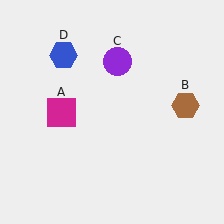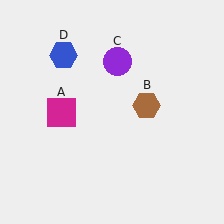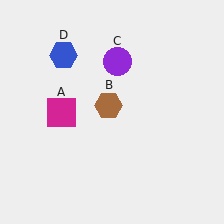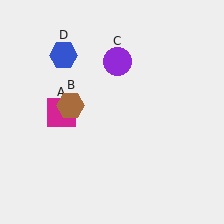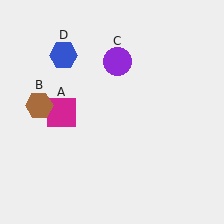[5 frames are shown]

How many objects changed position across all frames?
1 object changed position: brown hexagon (object B).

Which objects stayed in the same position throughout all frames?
Magenta square (object A) and purple circle (object C) and blue hexagon (object D) remained stationary.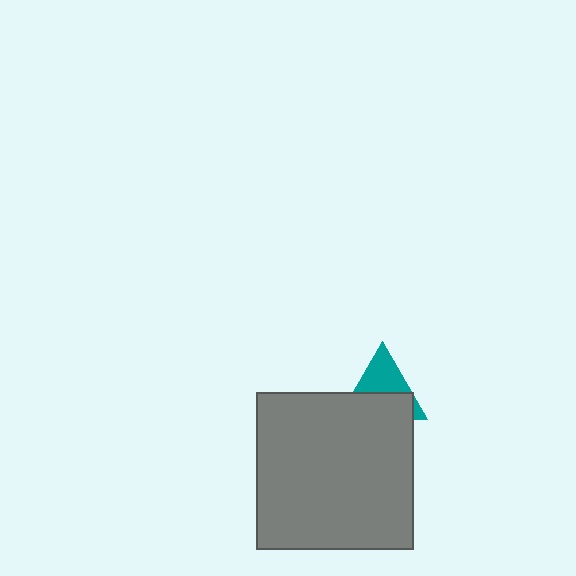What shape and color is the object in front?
The object in front is a gray square.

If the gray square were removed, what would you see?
You would see the complete teal triangle.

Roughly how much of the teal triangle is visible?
About half of it is visible (roughly 47%).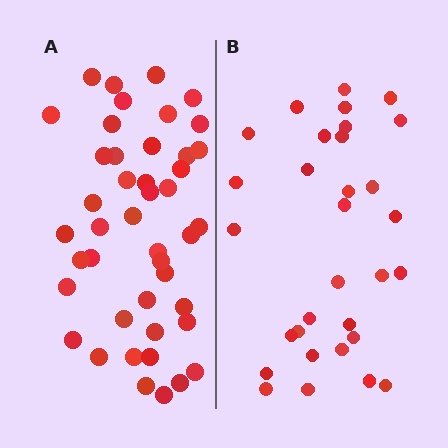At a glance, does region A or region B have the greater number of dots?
Region A (the left region) has more dots.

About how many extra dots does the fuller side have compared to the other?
Region A has approximately 15 more dots than region B.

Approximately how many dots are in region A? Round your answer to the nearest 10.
About 40 dots. (The exact count is 44, which rounds to 40.)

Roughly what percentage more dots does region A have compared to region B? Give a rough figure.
About 40% more.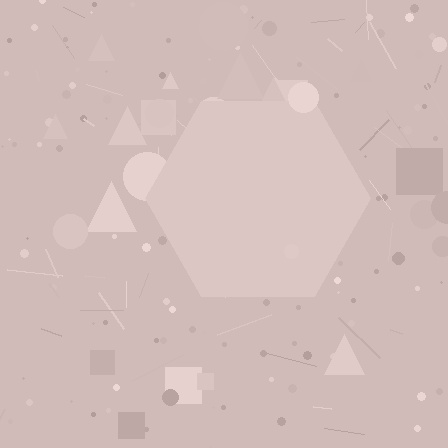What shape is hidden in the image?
A hexagon is hidden in the image.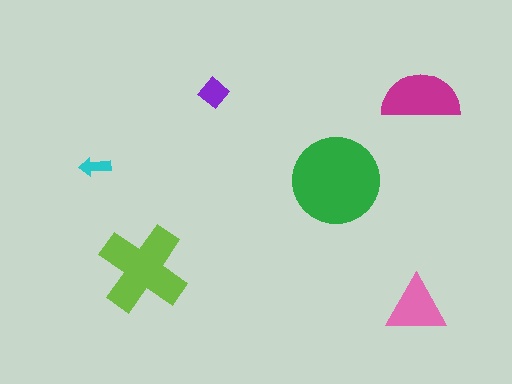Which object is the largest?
The green circle.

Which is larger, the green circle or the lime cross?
The green circle.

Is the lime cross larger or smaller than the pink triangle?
Larger.